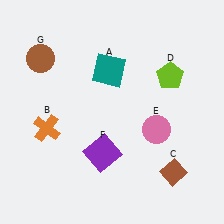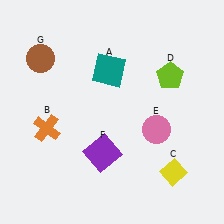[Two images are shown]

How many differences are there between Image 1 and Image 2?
There is 1 difference between the two images.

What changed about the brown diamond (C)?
In Image 1, C is brown. In Image 2, it changed to yellow.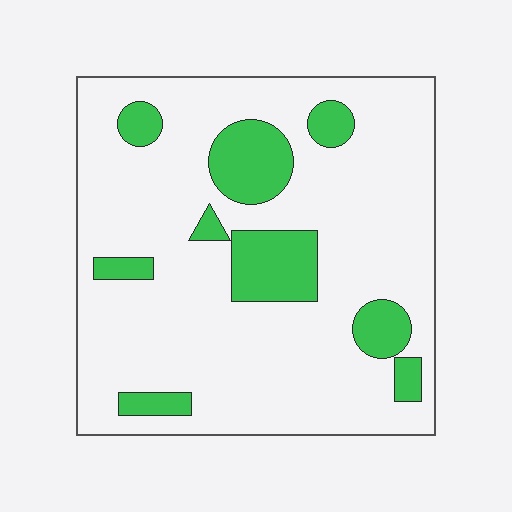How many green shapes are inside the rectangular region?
9.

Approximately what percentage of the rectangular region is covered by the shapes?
Approximately 20%.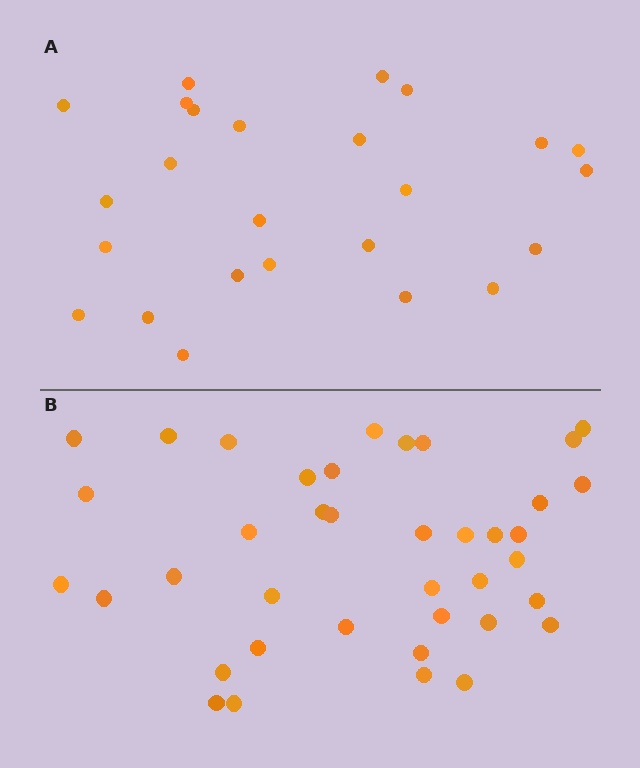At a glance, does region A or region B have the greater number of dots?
Region B (the bottom region) has more dots.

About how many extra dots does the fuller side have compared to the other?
Region B has approximately 15 more dots than region A.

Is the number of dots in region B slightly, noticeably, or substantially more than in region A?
Region B has substantially more. The ratio is roughly 1.6 to 1.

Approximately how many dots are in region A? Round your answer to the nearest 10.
About 20 dots. (The exact count is 25, which rounds to 20.)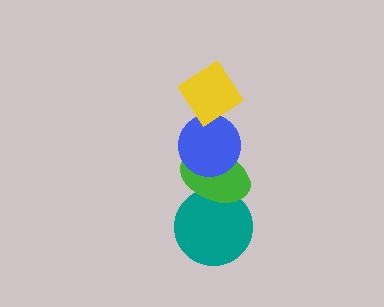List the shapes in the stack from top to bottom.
From top to bottom: the yellow diamond, the blue circle, the green ellipse, the teal circle.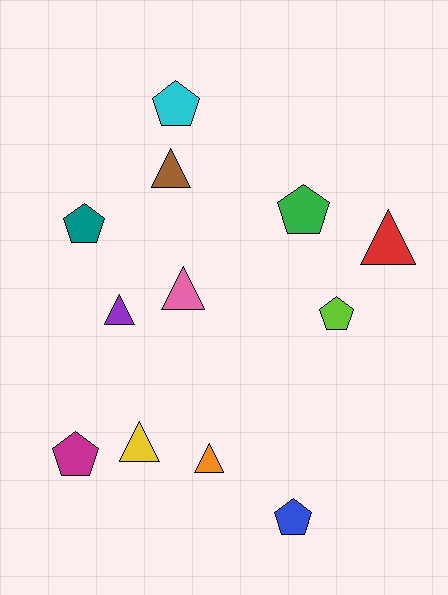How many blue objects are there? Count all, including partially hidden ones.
There is 1 blue object.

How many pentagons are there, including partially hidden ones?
There are 6 pentagons.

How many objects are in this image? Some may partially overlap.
There are 12 objects.